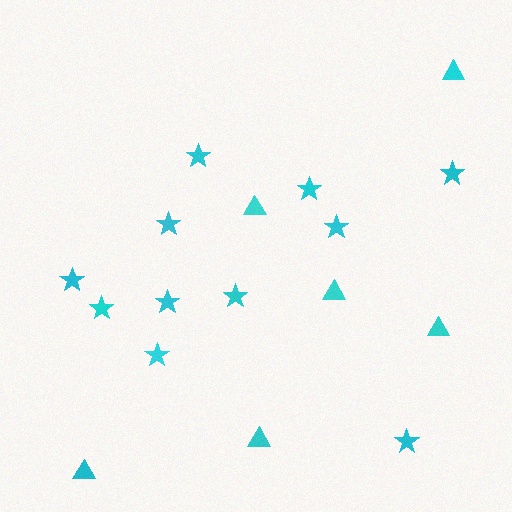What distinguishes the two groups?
There are 2 groups: one group of triangles (6) and one group of stars (11).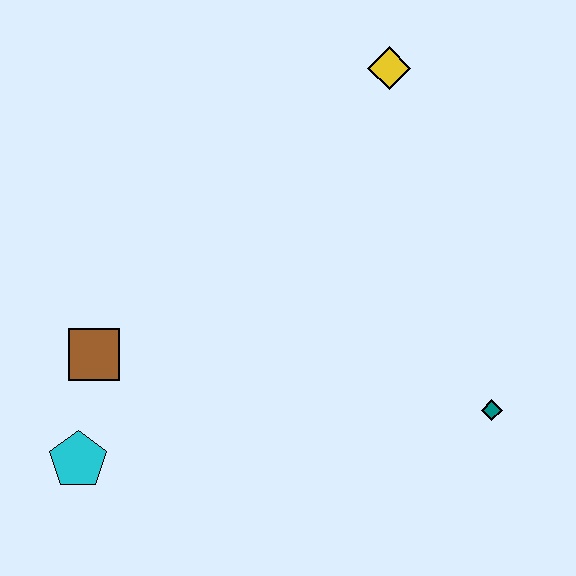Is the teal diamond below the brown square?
Yes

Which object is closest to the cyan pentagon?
The brown square is closest to the cyan pentagon.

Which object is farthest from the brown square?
The yellow diamond is farthest from the brown square.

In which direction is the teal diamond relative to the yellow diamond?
The teal diamond is below the yellow diamond.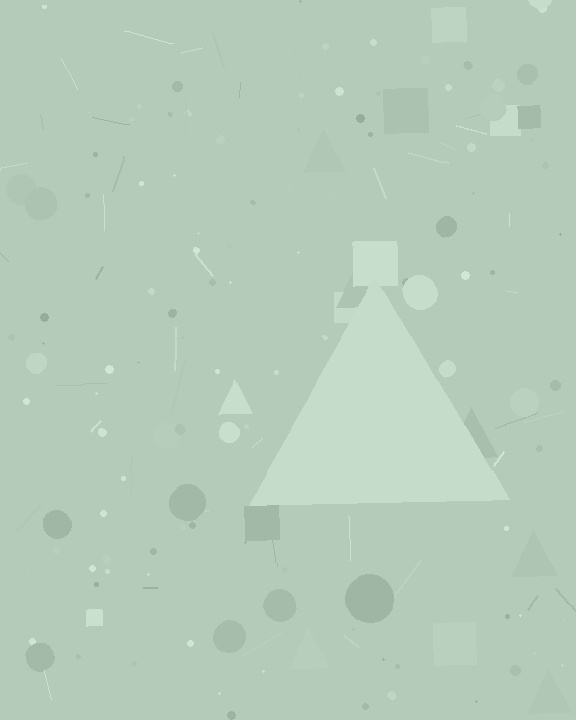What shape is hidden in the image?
A triangle is hidden in the image.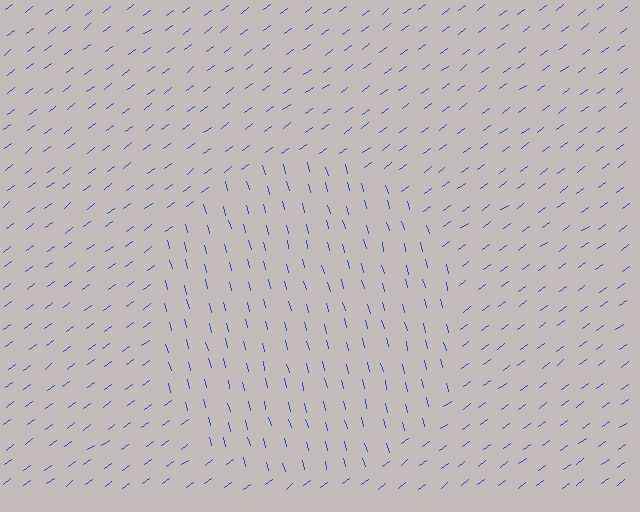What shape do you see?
I see a circle.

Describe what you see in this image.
The image is filled with small blue line segments. A circle region in the image has lines oriented differently from the surrounding lines, creating a visible texture boundary.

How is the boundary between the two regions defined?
The boundary is defined purely by a change in line orientation (approximately 68 degrees difference). All lines are the same color and thickness.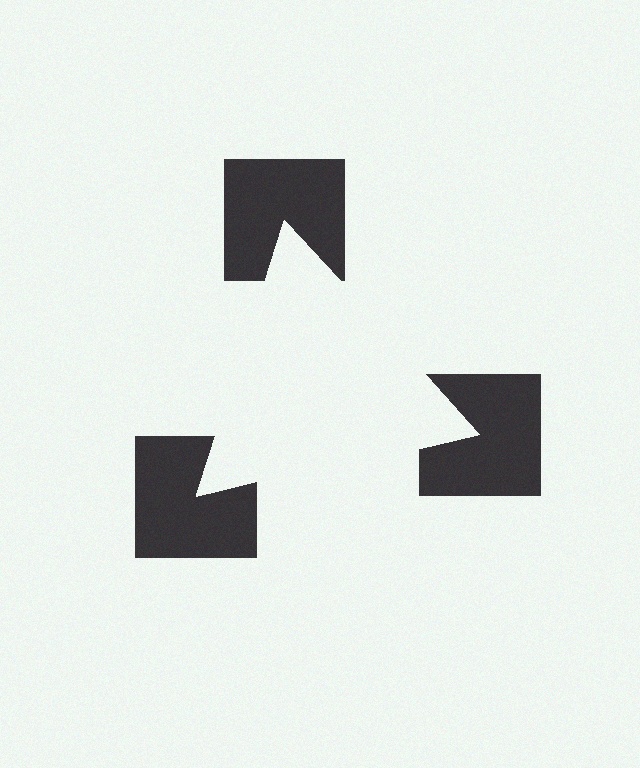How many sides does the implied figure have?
3 sides.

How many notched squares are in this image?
There are 3 — one at each vertex of the illusory triangle.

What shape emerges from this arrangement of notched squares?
An illusory triangle — its edges are inferred from the aligned wedge cuts in the notched squares, not physically drawn.